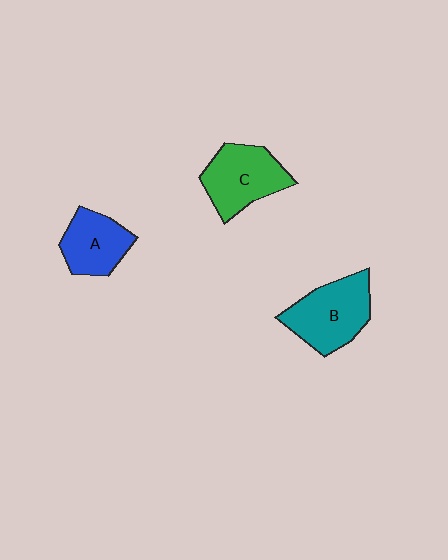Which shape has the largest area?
Shape B (teal).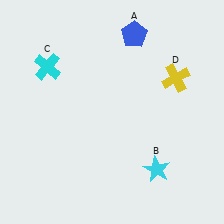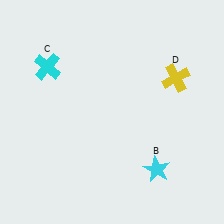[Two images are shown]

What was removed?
The blue pentagon (A) was removed in Image 2.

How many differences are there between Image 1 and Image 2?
There is 1 difference between the two images.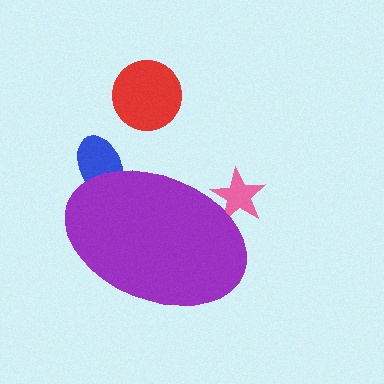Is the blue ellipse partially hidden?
Yes, the blue ellipse is partially hidden behind the purple ellipse.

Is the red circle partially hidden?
No, the red circle is fully visible.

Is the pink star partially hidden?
Yes, the pink star is partially hidden behind the purple ellipse.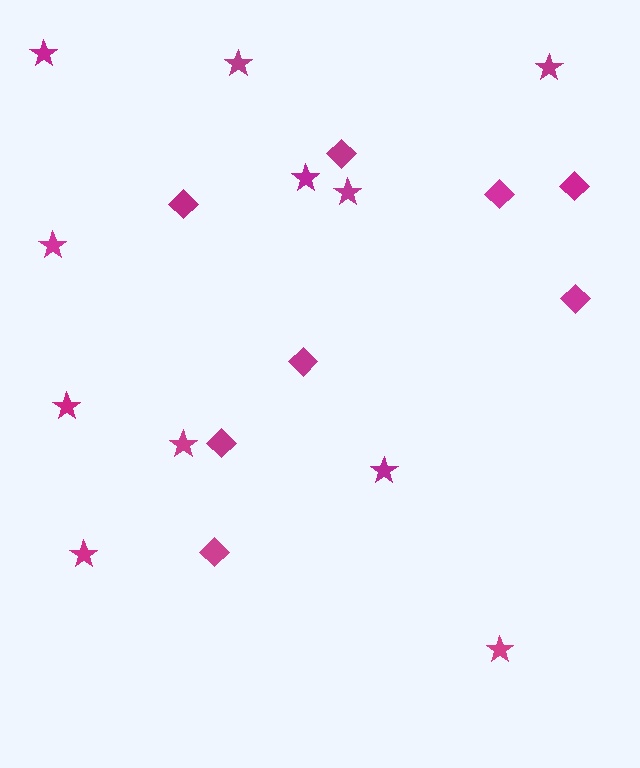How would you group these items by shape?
There are 2 groups: one group of stars (11) and one group of diamonds (8).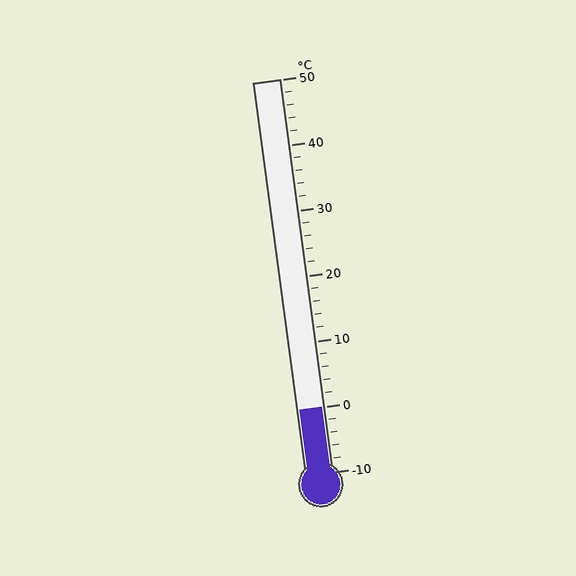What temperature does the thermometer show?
The thermometer shows approximately 0°C.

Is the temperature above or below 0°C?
The temperature is at 0°C.